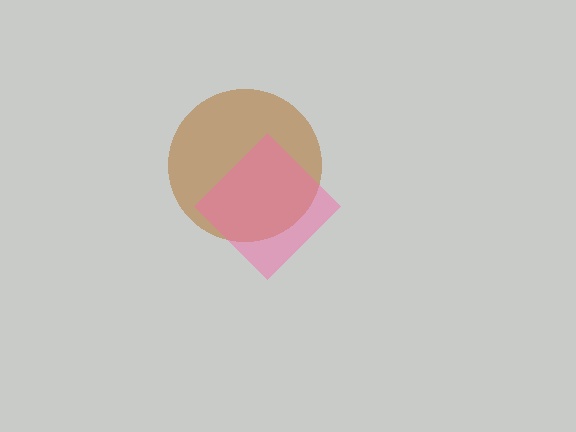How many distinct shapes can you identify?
There are 2 distinct shapes: a brown circle, a pink diamond.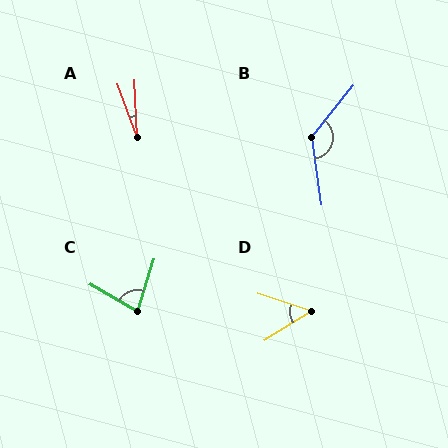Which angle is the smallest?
A, at approximately 17 degrees.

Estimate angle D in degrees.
Approximately 50 degrees.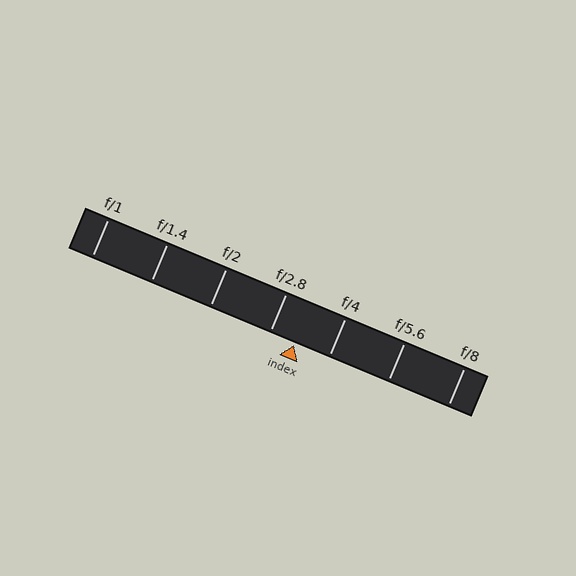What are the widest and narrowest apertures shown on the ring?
The widest aperture shown is f/1 and the narrowest is f/8.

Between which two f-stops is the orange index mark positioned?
The index mark is between f/2.8 and f/4.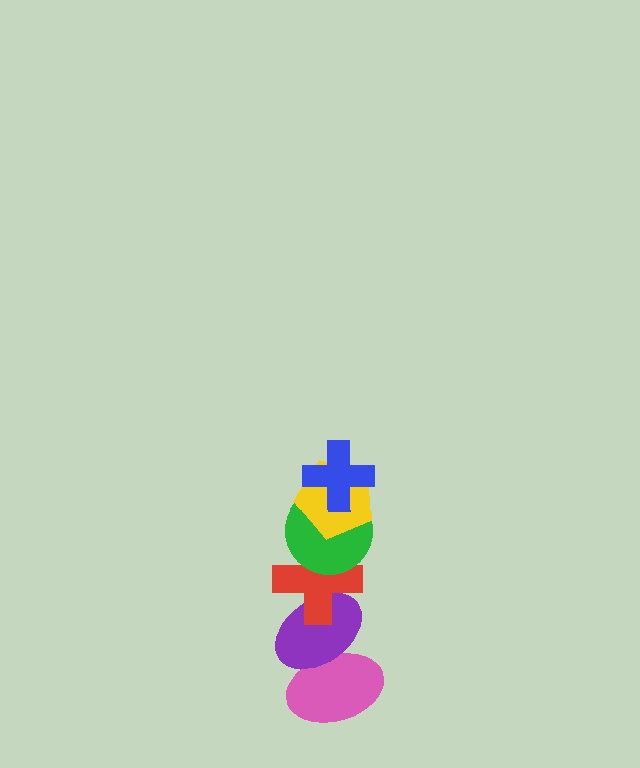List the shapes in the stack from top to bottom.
From top to bottom: the blue cross, the yellow pentagon, the green circle, the red cross, the purple ellipse, the pink ellipse.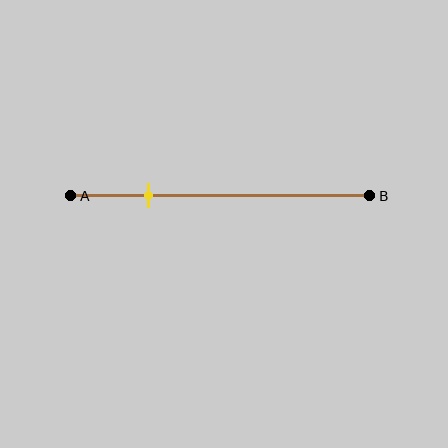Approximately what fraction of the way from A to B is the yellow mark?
The yellow mark is approximately 25% of the way from A to B.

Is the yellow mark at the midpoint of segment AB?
No, the mark is at about 25% from A, not at the 50% midpoint.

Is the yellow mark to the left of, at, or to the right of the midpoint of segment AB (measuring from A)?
The yellow mark is to the left of the midpoint of segment AB.